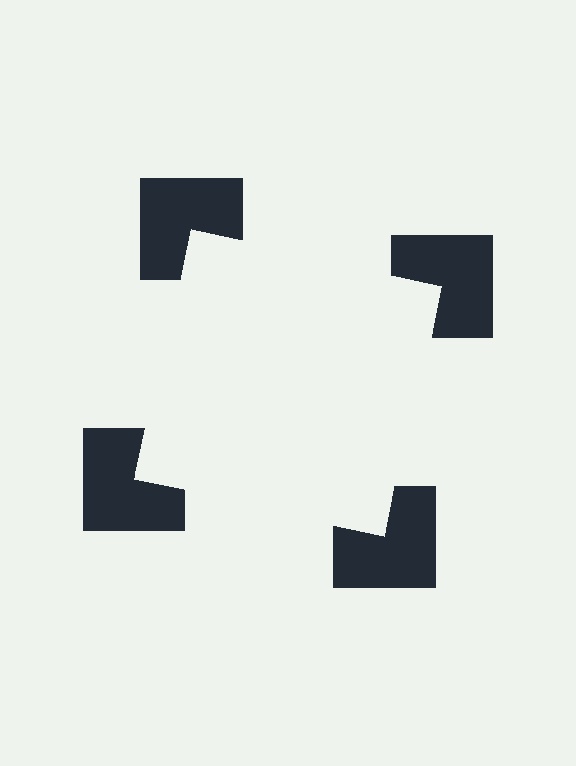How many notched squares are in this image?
There are 4 — one at each vertex of the illusory square.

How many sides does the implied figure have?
4 sides.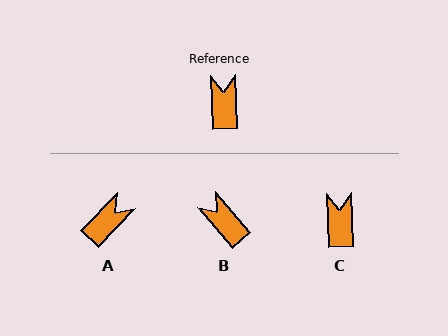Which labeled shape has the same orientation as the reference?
C.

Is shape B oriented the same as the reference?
No, it is off by about 39 degrees.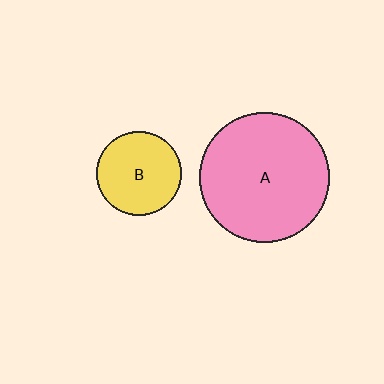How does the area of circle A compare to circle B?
Approximately 2.4 times.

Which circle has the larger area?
Circle A (pink).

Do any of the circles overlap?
No, none of the circles overlap.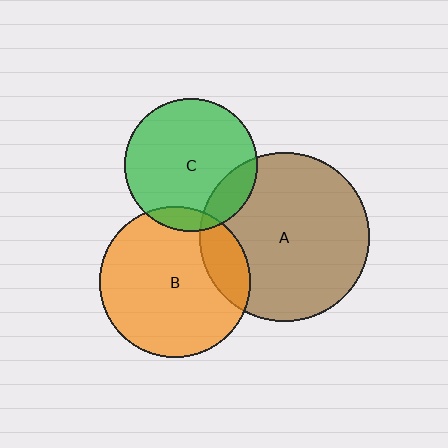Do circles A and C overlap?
Yes.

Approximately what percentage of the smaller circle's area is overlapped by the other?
Approximately 15%.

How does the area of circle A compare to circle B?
Approximately 1.3 times.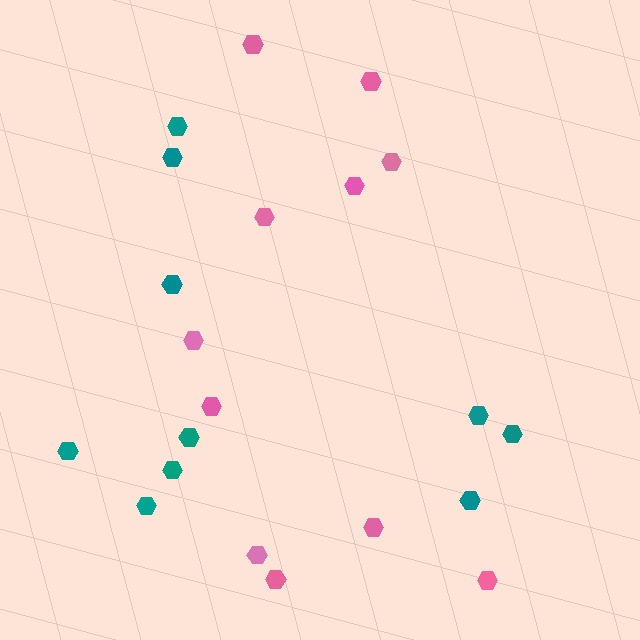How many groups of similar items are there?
There are 2 groups: one group of pink hexagons (11) and one group of teal hexagons (10).